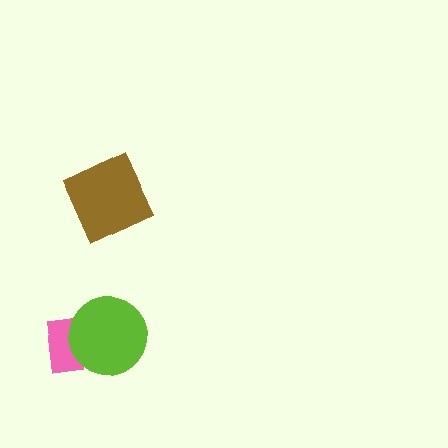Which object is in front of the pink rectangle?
The lime circle is in front of the pink rectangle.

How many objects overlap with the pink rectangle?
1 object overlaps with the pink rectangle.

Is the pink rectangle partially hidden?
Yes, it is partially covered by another shape.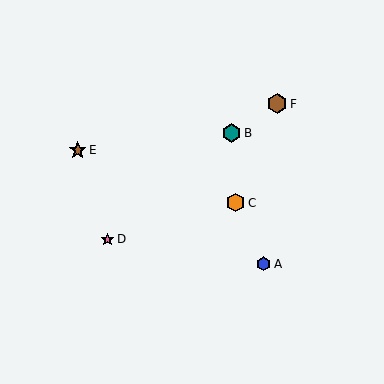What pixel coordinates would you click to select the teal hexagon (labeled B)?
Click at (231, 133) to select the teal hexagon B.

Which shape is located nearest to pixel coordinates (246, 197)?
The orange hexagon (labeled C) at (235, 203) is nearest to that location.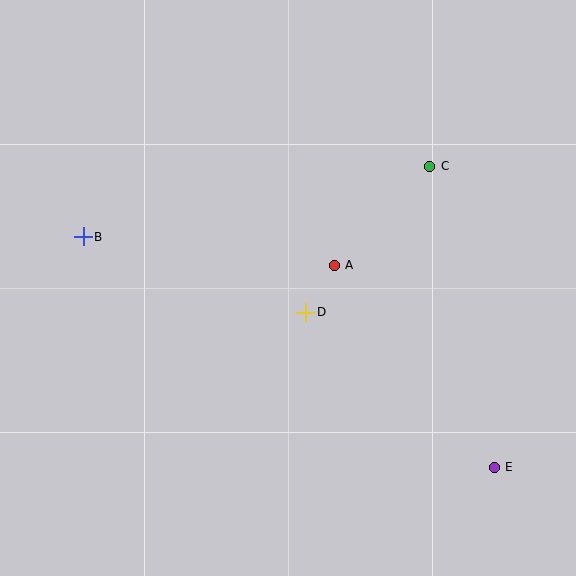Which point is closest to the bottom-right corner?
Point E is closest to the bottom-right corner.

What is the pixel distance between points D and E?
The distance between D and E is 244 pixels.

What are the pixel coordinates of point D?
Point D is at (306, 312).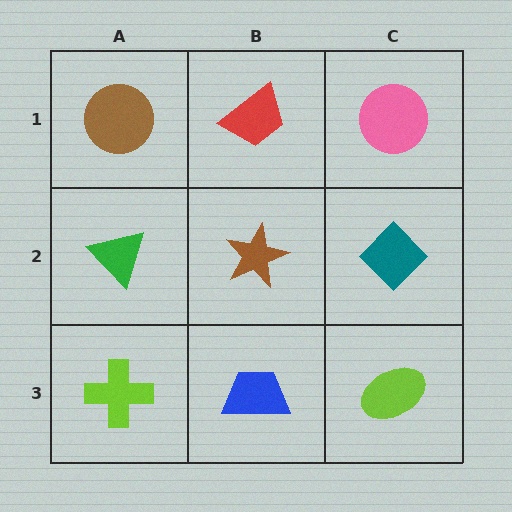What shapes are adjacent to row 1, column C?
A teal diamond (row 2, column C), a red trapezoid (row 1, column B).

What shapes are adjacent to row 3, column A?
A green triangle (row 2, column A), a blue trapezoid (row 3, column B).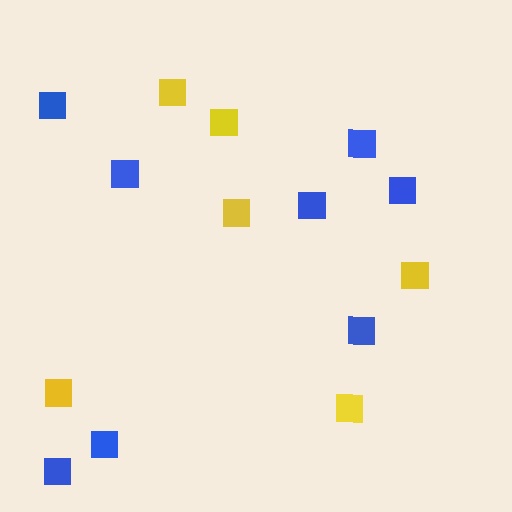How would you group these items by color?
There are 2 groups: one group of blue squares (8) and one group of yellow squares (6).